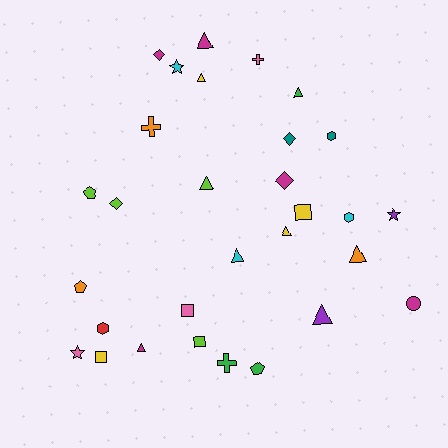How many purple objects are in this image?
There are 2 purple objects.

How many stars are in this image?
There are 3 stars.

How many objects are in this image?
There are 30 objects.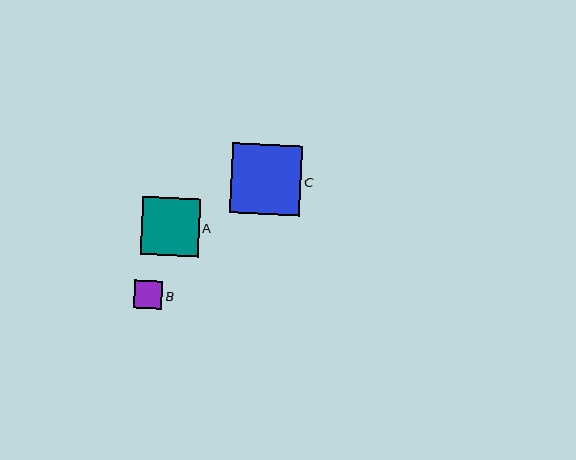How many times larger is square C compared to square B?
Square C is approximately 2.5 times the size of square B.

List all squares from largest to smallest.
From largest to smallest: C, A, B.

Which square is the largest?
Square C is the largest with a size of approximately 70 pixels.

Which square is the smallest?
Square B is the smallest with a size of approximately 28 pixels.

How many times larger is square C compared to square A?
Square C is approximately 1.2 times the size of square A.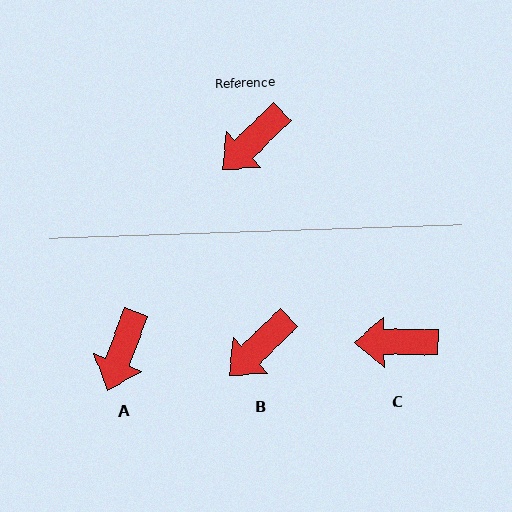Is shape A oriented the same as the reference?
No, it is off by about 26 degrees.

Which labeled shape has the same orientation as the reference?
B.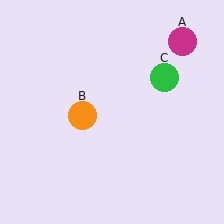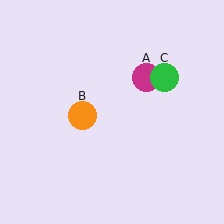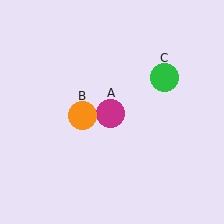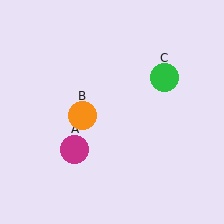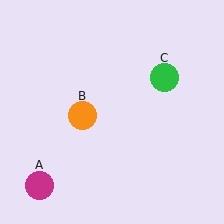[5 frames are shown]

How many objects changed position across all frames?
1 object changed position: magenta circle (object A).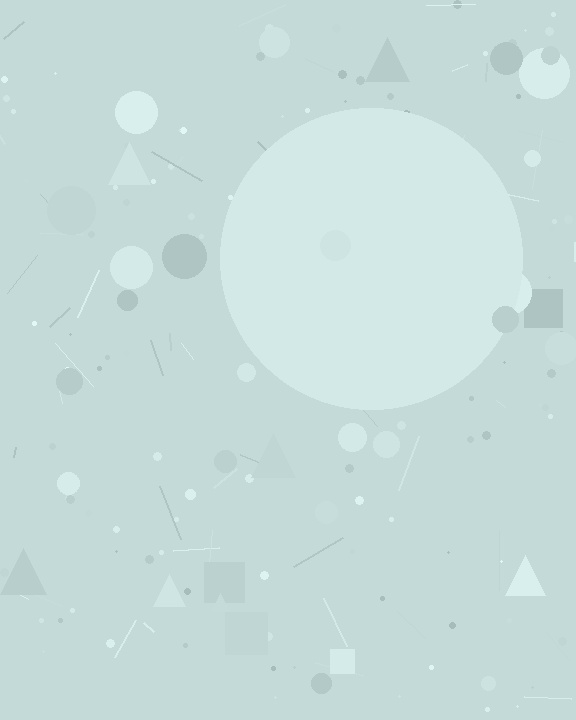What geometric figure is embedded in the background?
A circle is embedded in the background.